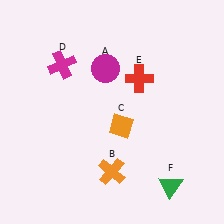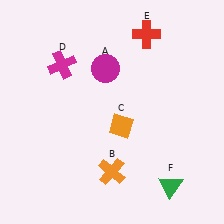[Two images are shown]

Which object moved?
The red cross (E) moved up.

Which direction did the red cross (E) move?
The red cross (E) moved up.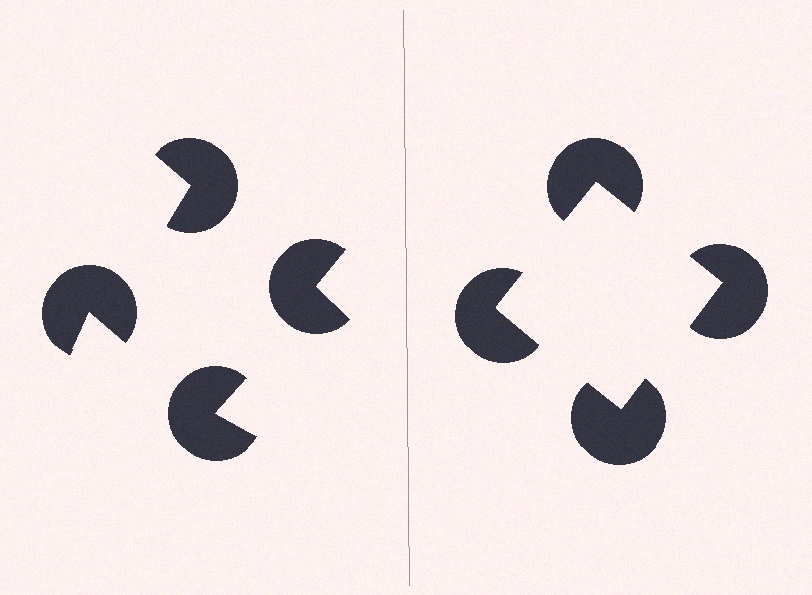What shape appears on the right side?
An illusory square.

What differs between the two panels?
The pac-man discs are positioned identically on both sides; only the wedge orientations differ. On the right they align to a square; on the left they are misaligned.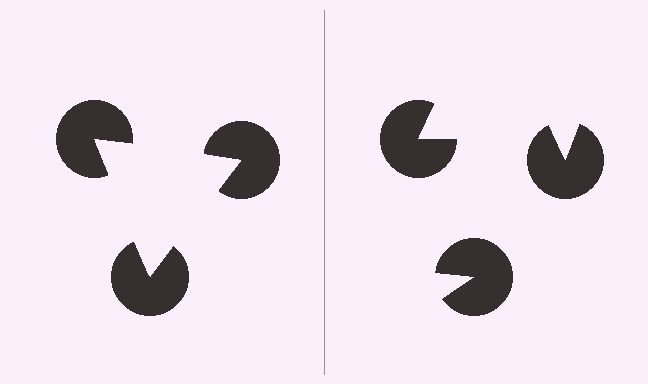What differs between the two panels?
The pac-man discs are positioned identically on both sides; only the wedge orientations differ. On the left they align to a triangle; on the right they are misaligned.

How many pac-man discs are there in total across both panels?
6 — 3 on each side.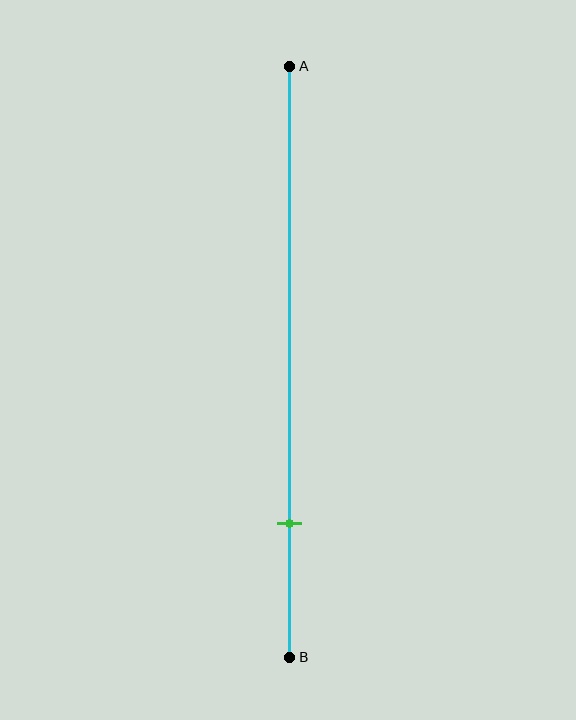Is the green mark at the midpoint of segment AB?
No, the mark is at about 75% from A, not at the 50% midpoint.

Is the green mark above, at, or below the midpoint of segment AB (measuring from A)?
The green mark is below the midpoint of segment AB.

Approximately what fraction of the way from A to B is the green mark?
The green mark is approximately 75% of the way from A to B.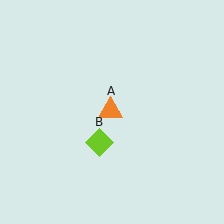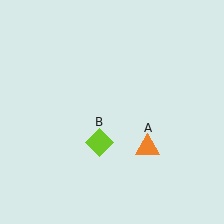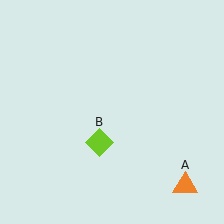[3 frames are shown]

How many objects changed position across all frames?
1 object changed position: orange triangle (object A).